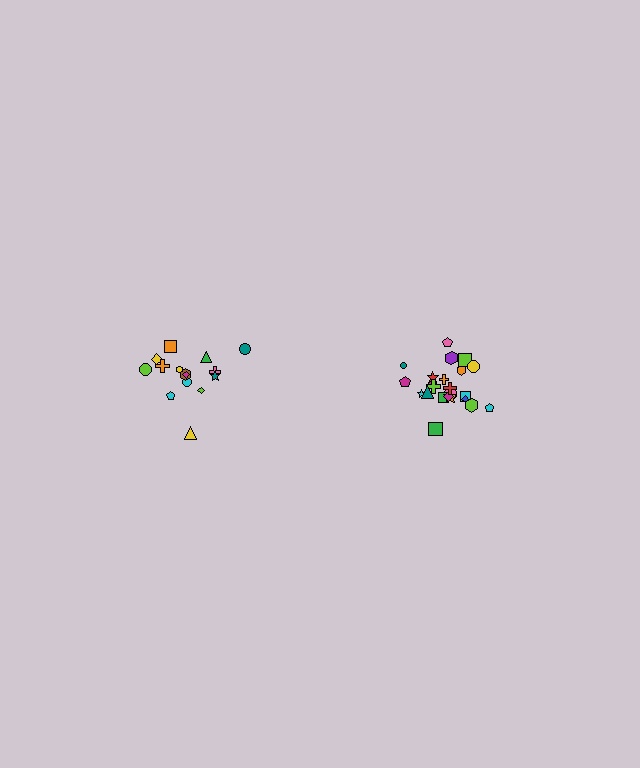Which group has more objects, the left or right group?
The right group.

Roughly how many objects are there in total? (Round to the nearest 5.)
Roughly 40 objects in total.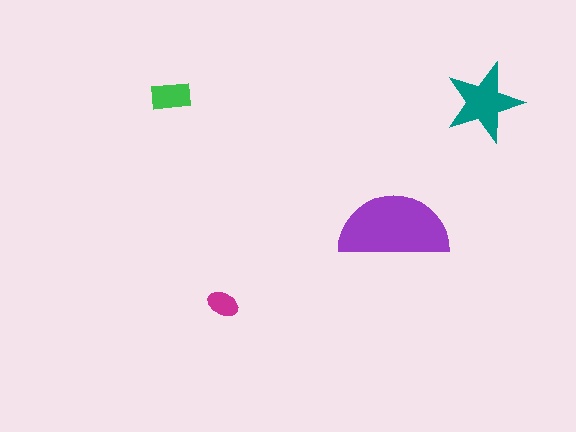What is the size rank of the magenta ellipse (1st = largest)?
4th.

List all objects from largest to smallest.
The purple semicircle, the teal star, the green rectangle, the magenta ellipse.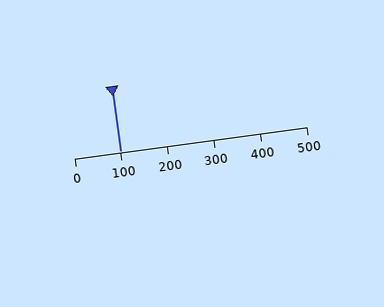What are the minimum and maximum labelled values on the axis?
The axis runs from 0 to 500.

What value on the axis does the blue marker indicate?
The marker indicates approximately 100.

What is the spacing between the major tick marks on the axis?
The major ticks are spaced 100 apart.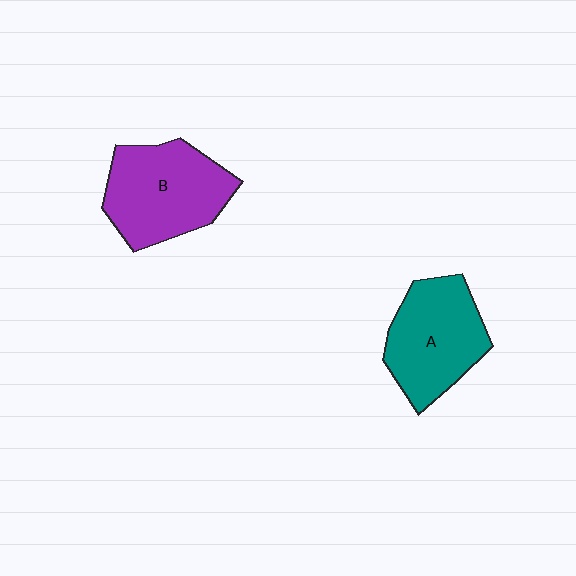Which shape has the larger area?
Shape B (purple).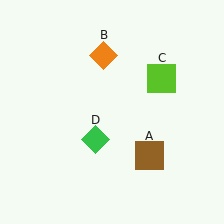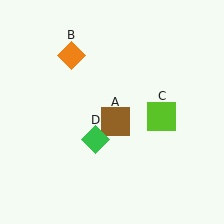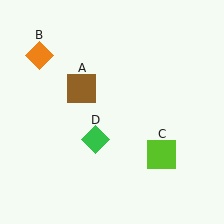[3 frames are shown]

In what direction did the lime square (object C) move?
The lime square (object C) moved down.